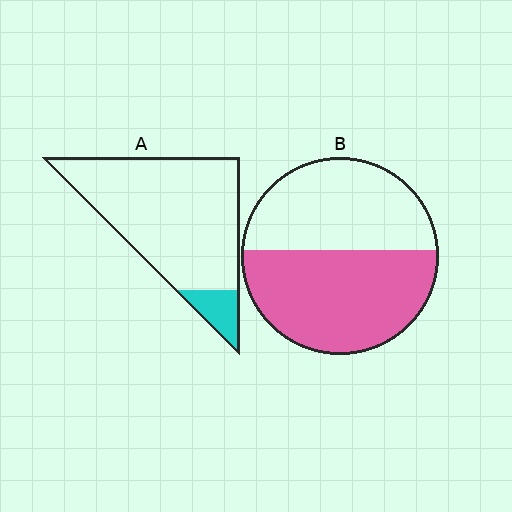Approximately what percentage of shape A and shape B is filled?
A is approximately 10% and B is approximately 55%.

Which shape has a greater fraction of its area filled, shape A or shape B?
Shape B.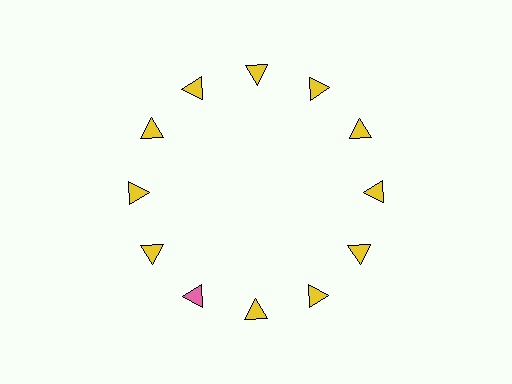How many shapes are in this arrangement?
There are 12 shapes arranged in a ring pattern.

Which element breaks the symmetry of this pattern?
The pink triangle at roughly the 7 o'clock position breaks the symmetry. All other shapes are yellow triangles.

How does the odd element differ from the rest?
It has a different color: pink instead of yellow.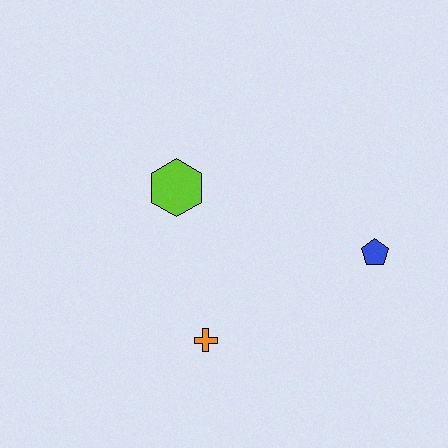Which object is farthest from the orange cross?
The blue pentagon is farthest from the orange cross.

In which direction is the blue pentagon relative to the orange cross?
The blue pentagon is to the right of the orange cross.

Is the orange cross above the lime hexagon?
No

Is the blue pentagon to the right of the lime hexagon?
Yes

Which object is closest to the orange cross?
The lime hexagon is closest to the orange cross.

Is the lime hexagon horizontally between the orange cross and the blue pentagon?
No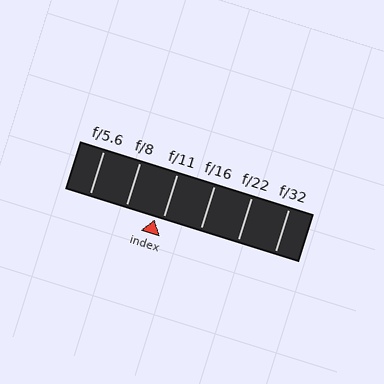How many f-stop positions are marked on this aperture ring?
There are 6 f-stop positions marked.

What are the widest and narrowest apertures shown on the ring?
The widest aperture shown is f/5.6 and the narrowest is f/32.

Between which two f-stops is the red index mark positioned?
The index mark is between f/8 and f/11.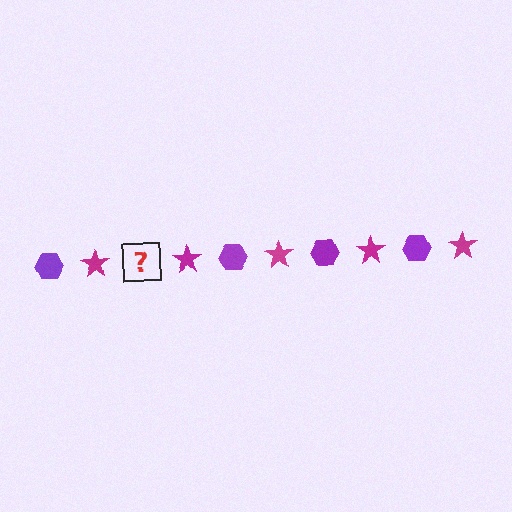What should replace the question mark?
The question mark should be replaced with a purple hexagon.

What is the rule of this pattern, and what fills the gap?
The rule is that the pattern alternates between purple hexagon and magenta star. The gap should be filled with a purple hexagon.